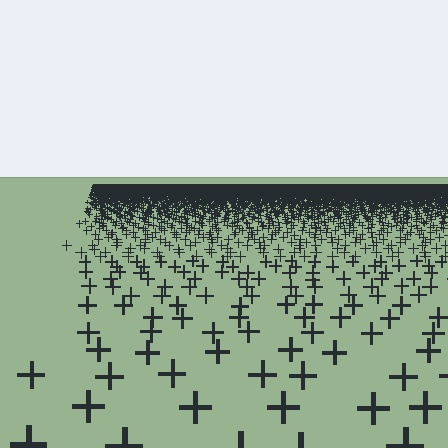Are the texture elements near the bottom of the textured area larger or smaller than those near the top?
Larger. Near the bottom, elements are closer to the viewer and appear at a bigger on-screen size.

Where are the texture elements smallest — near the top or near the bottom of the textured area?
Near the top.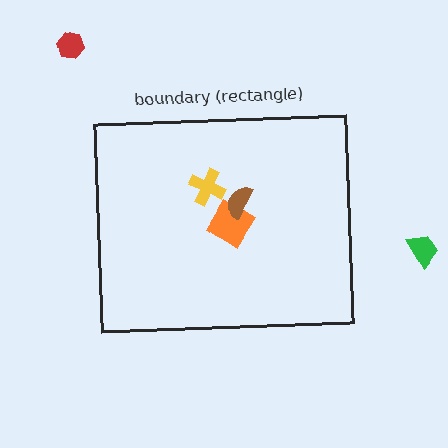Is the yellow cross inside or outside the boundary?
Inside.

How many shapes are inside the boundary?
3 inside, 2 outside.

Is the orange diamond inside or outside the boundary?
Inside.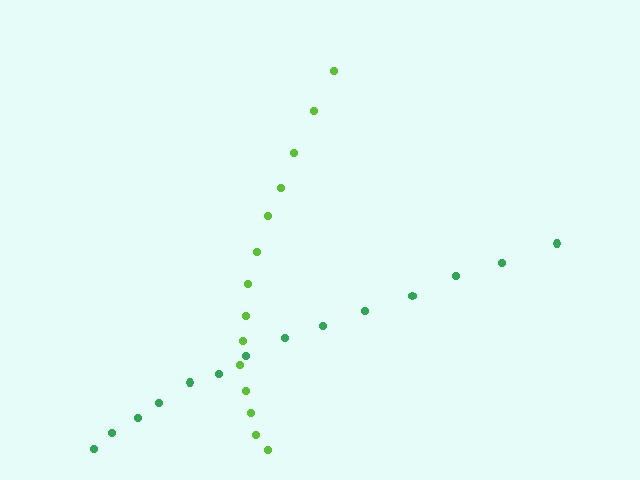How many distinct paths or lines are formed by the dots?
There are 2 distinct paths.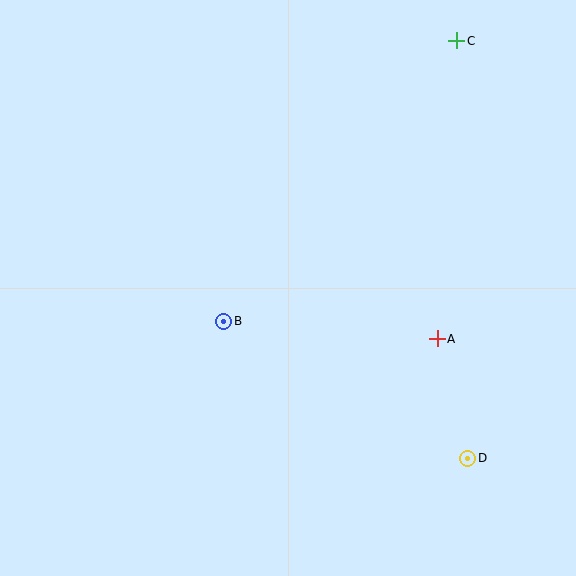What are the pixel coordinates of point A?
Point A is at (437, 339).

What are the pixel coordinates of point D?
Point D is at (468, 458).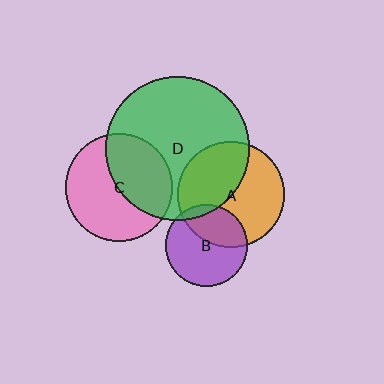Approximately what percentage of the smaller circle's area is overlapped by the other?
Approximately 45%.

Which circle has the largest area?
Circle D (green).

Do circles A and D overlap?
Yes.